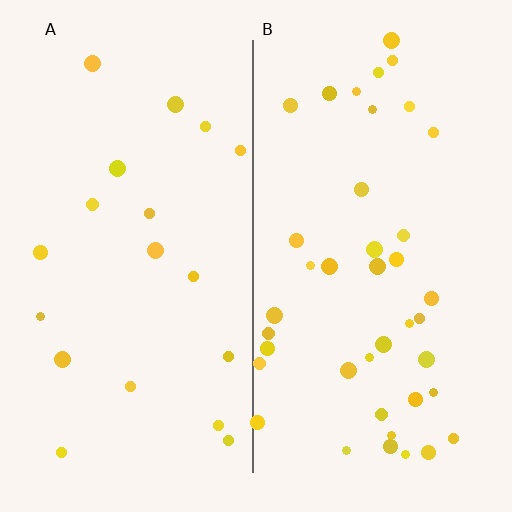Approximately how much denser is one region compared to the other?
Approximately 2.2× — region B over region A.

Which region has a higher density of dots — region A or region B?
B (the right).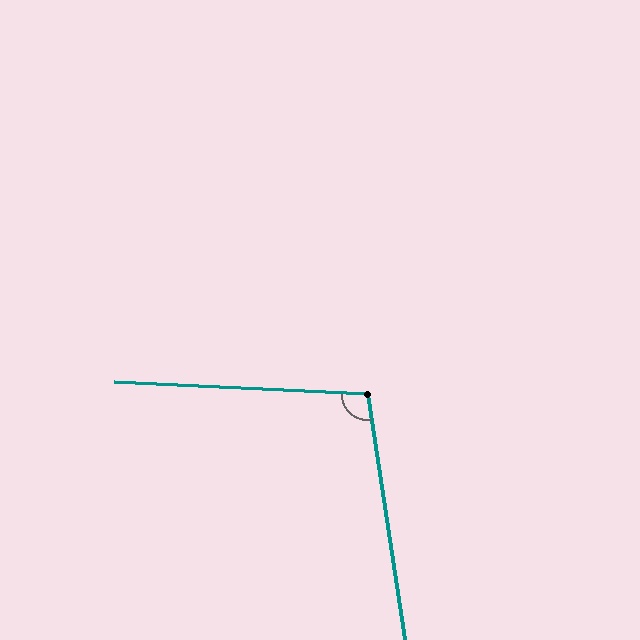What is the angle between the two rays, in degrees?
Approximately 102 degrees.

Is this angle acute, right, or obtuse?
It is obtuse.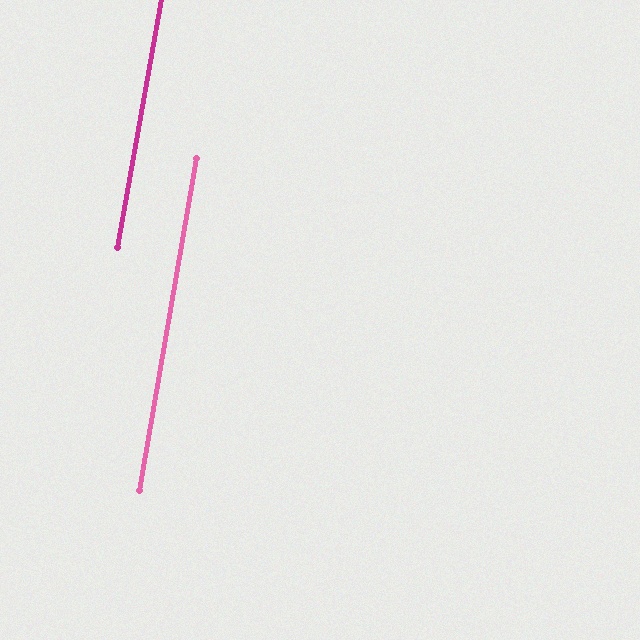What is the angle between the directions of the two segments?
Approximately 0 degrees.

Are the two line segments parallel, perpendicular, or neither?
Parallel — their directions differ by only 0.4°.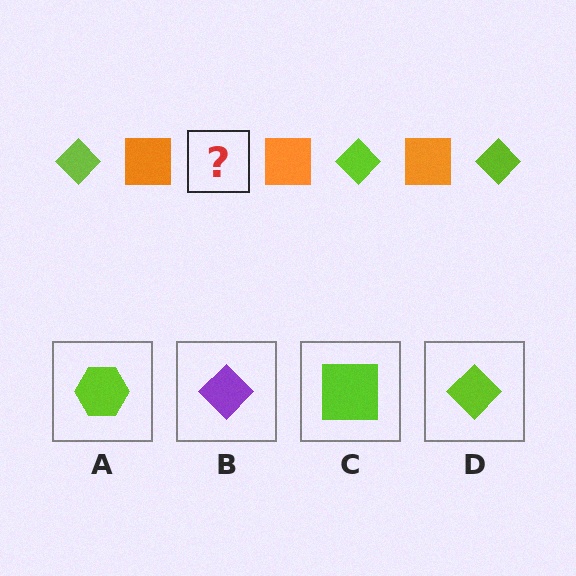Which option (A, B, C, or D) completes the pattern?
D.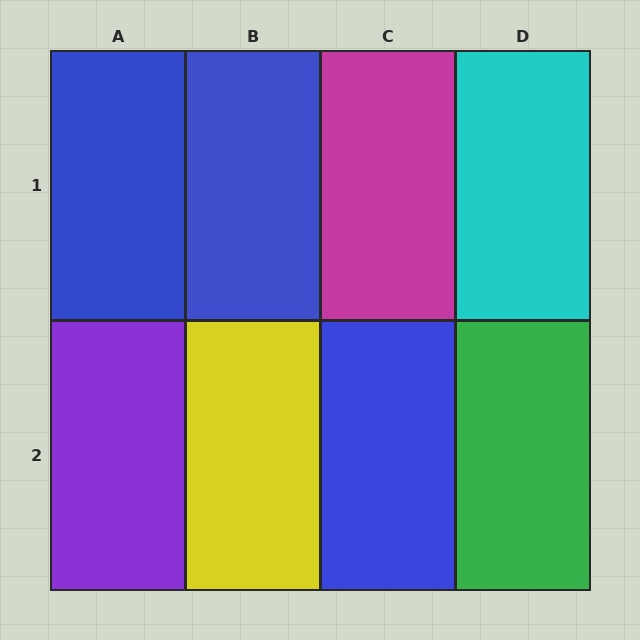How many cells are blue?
3 cells are blue.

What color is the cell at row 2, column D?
Green.